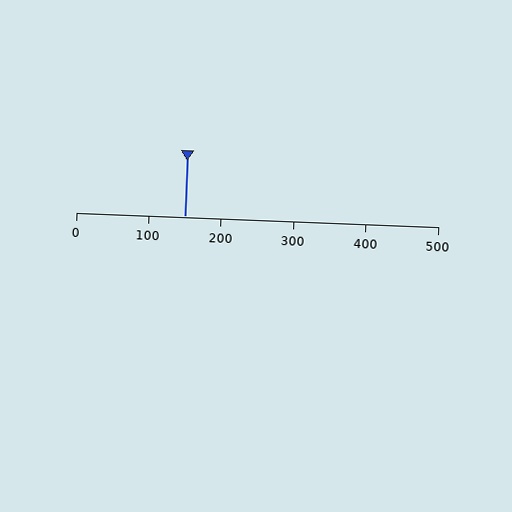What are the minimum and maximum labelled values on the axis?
The axis runs from 0 to 500.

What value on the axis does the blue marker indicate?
The marker indicates approximately 150.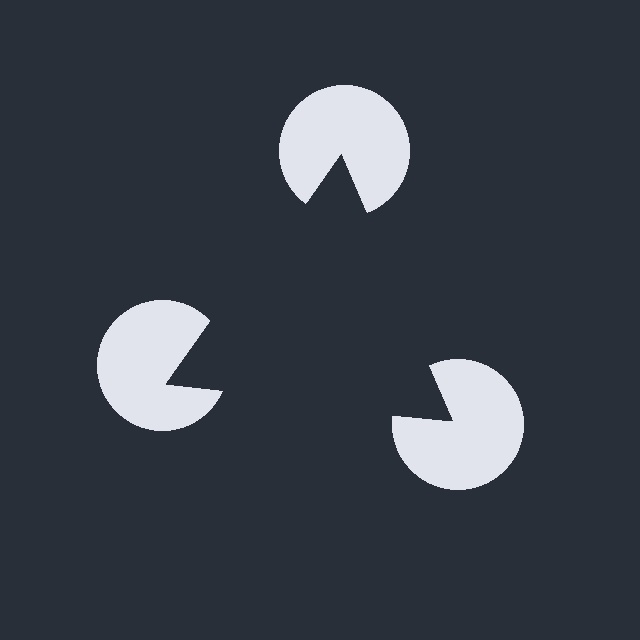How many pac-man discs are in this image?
There are 3 — one at each vertex of the illusory triangle.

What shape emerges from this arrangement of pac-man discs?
An illusory triangle — its edges are inferred from the aligned wedge cuts in the pac-man discs, not physically drawn.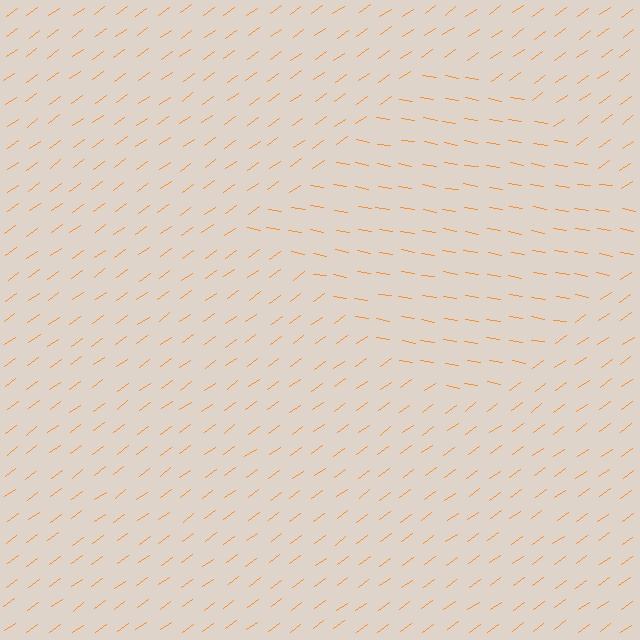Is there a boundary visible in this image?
Yes, there is a texture boundary formed by a change in line orientation.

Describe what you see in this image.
The image is filled with small orange line segments. A diamond region in the image has lines oriented differently from the surrounding lines, creating a visible texture boundary.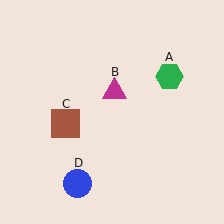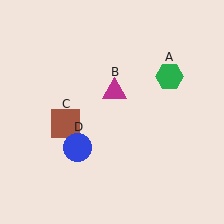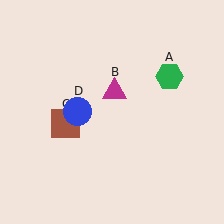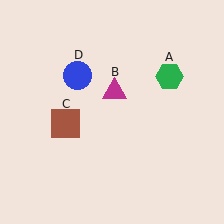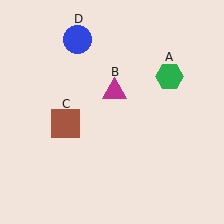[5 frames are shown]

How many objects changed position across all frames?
1 object changed position: blue circle (object D).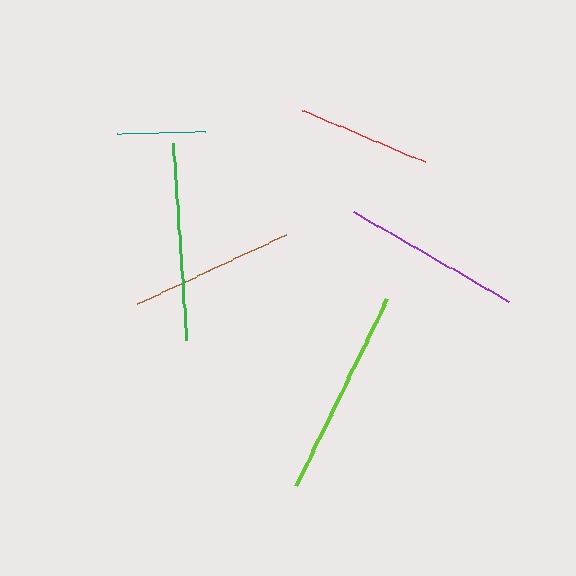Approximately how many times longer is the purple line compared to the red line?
The purple line is approximately 1.4 times the length of the red line.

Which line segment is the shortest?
The teal line is the shortest at approximately 88 pixels.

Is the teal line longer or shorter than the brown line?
The brown line is longer than the teal line.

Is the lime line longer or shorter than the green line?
The lime line is longer than the green line.